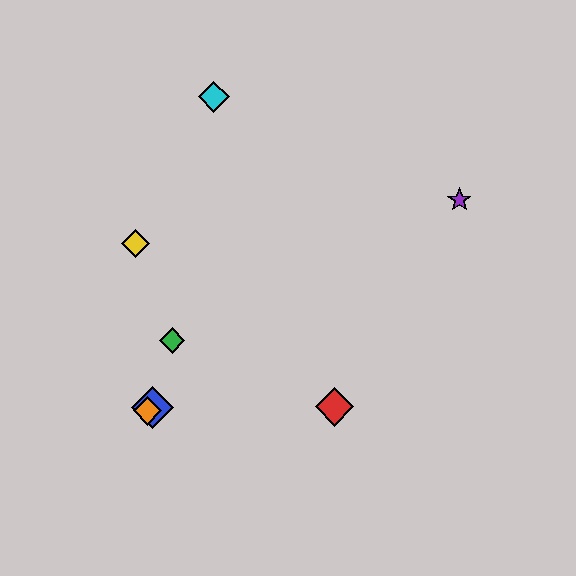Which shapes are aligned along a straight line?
The blue diamond, the purple star, the orange diamond are aligned along a straight line.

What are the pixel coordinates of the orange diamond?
The orange diamond is at (147, 411).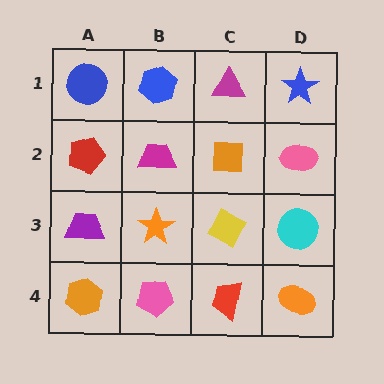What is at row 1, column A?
A blue circle.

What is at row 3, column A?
A purple trapezoid.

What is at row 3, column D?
A cyan circle.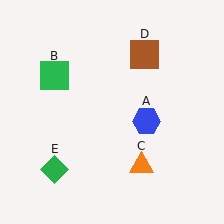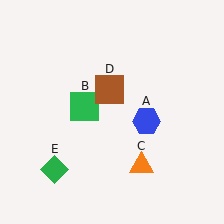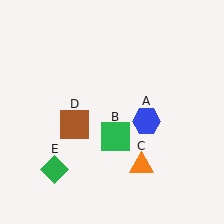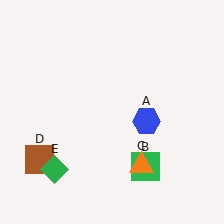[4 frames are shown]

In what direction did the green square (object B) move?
The green square (object B) moved down and to the right.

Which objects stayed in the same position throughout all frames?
Blue hexagon (object A) and orange triangle (object C) and green diamond (object E) remained stationary.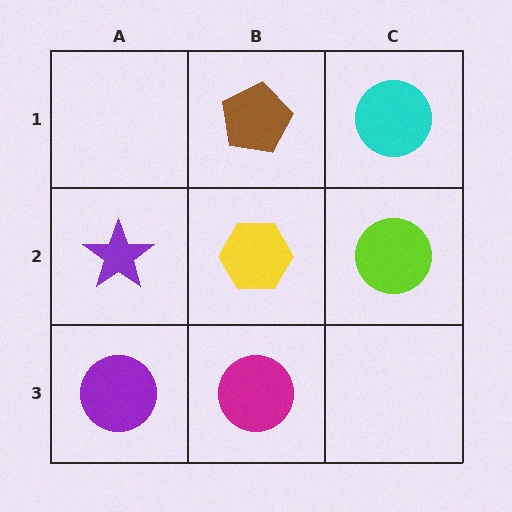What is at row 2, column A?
A purple star.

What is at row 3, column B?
A magenta circle.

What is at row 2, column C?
A lime circle.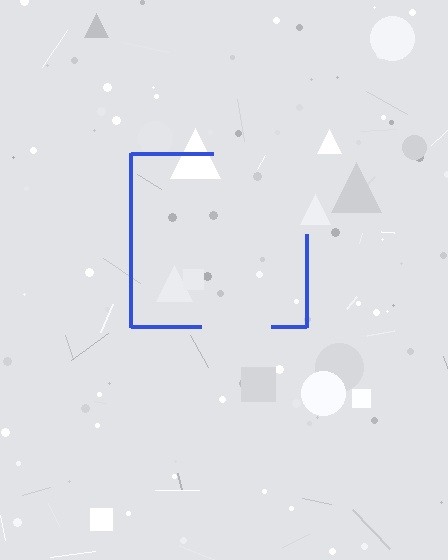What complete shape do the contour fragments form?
The contour fragments form a square.